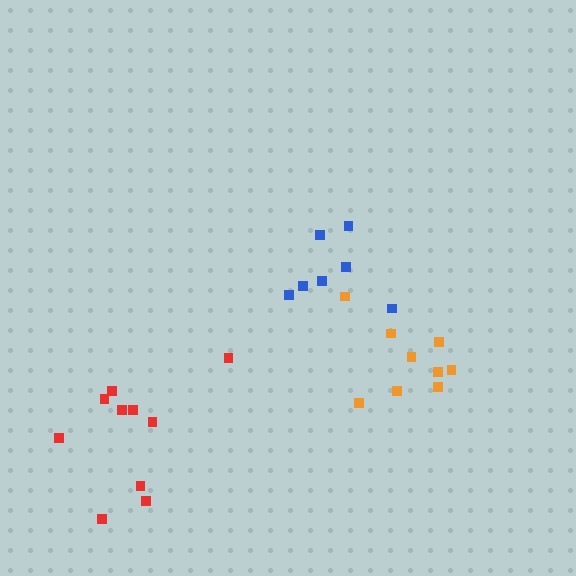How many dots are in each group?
Group 1: 7 dots, Group 2: 9 dots, Group 3: 10 dots (26 total).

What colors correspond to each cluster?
The clusters are colored: blue, orange, red.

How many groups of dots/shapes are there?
There are 3 groups.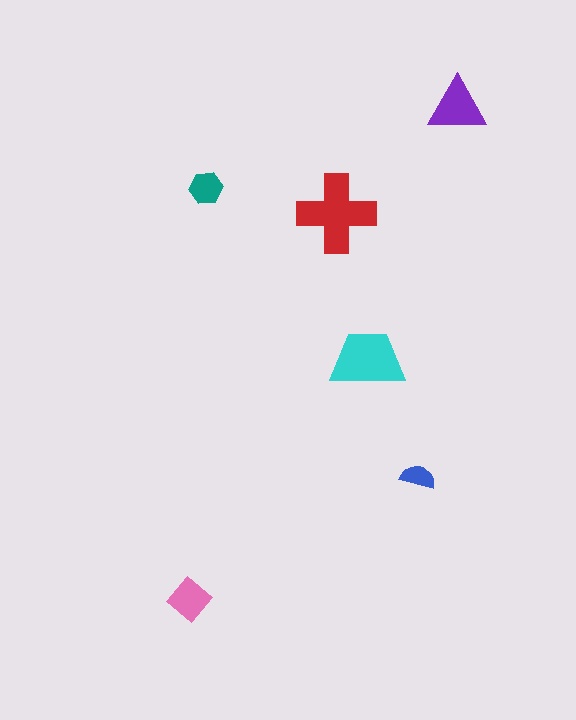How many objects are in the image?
There are 6 objects in the image.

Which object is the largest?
The red cross.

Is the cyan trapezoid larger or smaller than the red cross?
Smaller.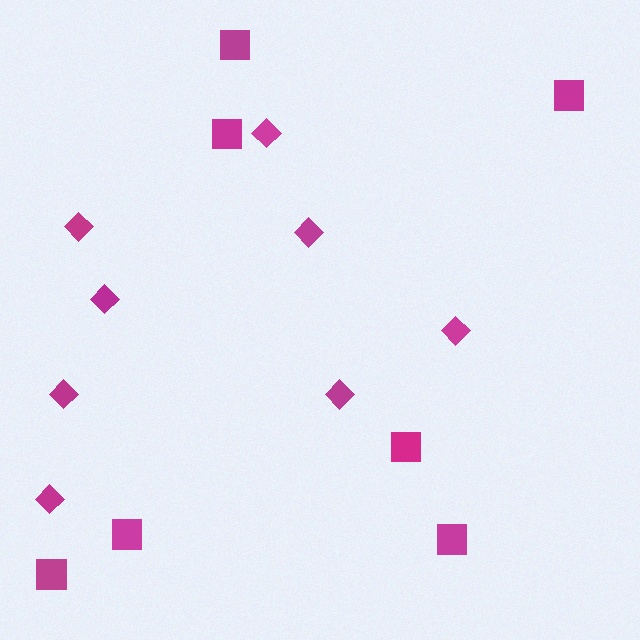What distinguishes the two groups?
There are 2 groups: one group of squares (7) and one group of diamonds (8).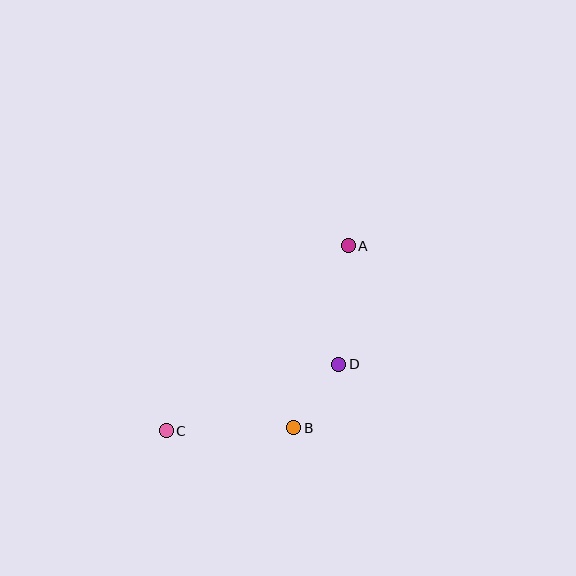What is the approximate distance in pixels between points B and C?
The distance between B and C is approximately 128 pixels.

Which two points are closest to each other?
Points B and D are closest to each other.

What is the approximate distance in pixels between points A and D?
The distance between A and D is approximately 119 pixels.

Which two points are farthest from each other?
Points A and C are farthest from each other.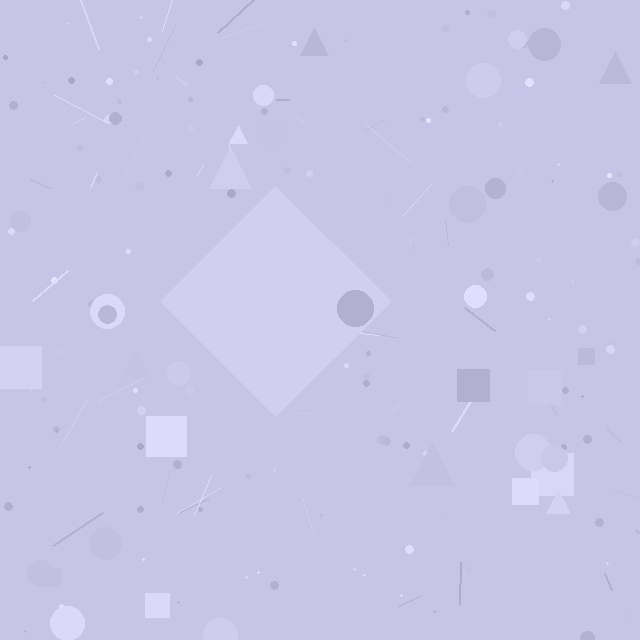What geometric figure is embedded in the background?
A diamond is embedded in the background.